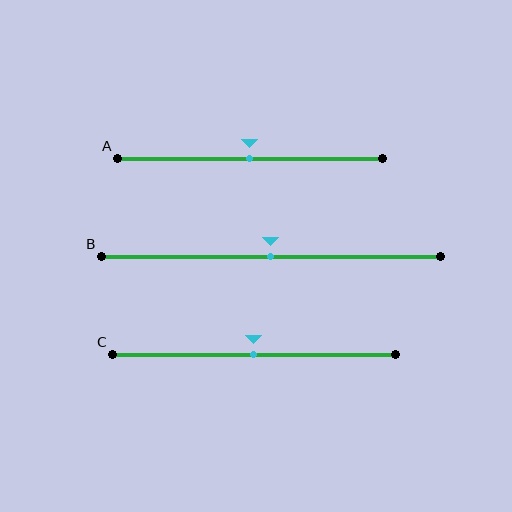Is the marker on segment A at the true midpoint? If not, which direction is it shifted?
Yes, the marker on segment A is at the true midpoint.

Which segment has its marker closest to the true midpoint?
Segment A has its marker closest to the true midpoint.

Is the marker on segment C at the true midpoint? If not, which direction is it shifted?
Yes, the marker on segment C is at the true midpoint.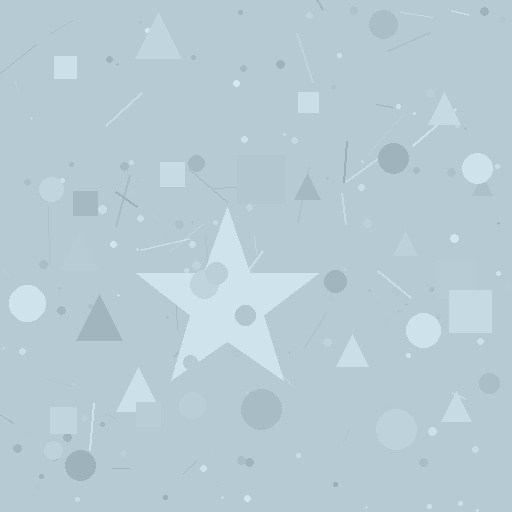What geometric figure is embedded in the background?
A star is embedded in the background.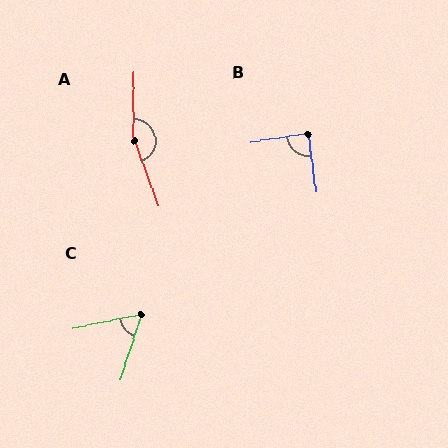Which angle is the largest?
A, at approximately 159 degrees.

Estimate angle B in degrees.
Approximately 89 degrees.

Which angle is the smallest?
C, at approximately 61 degrees.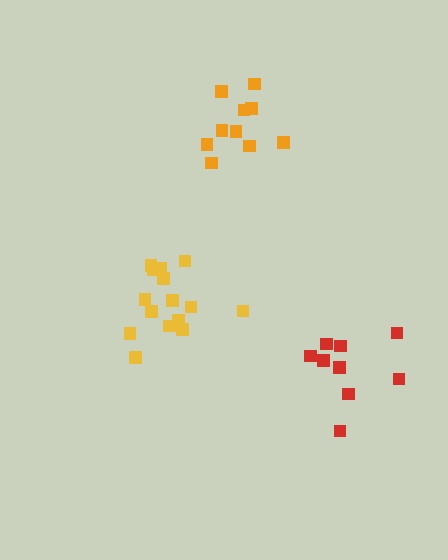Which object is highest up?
The orange cluster is topmost.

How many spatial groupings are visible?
There are 3 spatial groupings.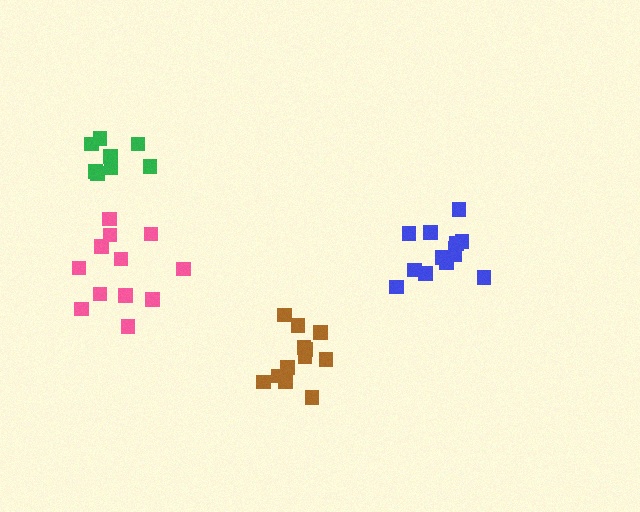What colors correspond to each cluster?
The clusters are colored: pink, blue, green, brown.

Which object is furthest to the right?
The blue cluster is rightmost.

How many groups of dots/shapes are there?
There are 4 groups.